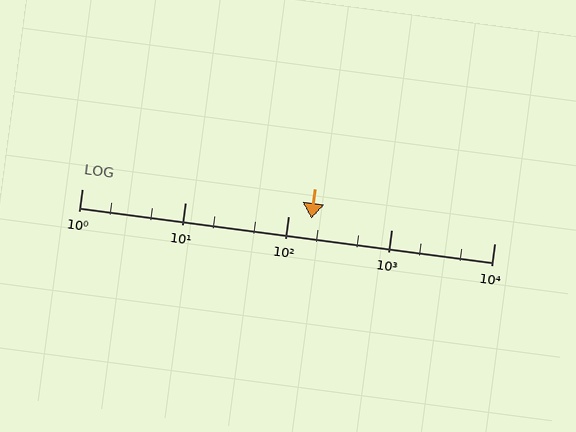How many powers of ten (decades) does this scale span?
The scale spans 4 decades, from 1 to 10000.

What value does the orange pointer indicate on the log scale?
The pointer indicates approximately 170.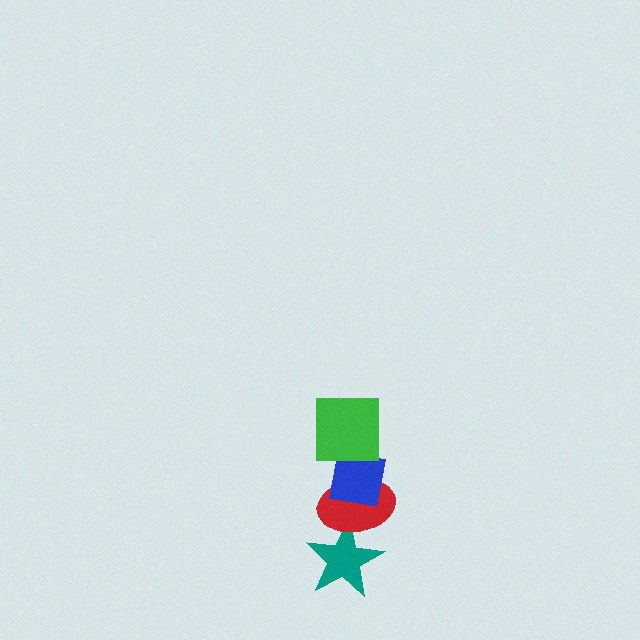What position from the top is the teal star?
The teal star is 4th from the top.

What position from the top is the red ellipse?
The red ellipse is 3rd from the top.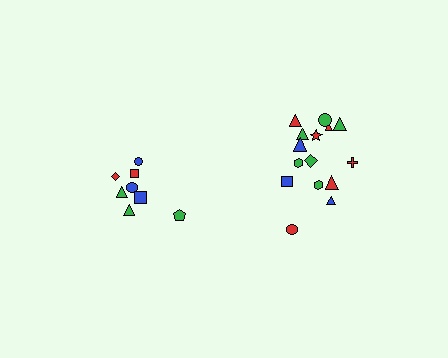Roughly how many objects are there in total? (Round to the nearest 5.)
Roughly 25 objects in total.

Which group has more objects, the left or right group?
The right group.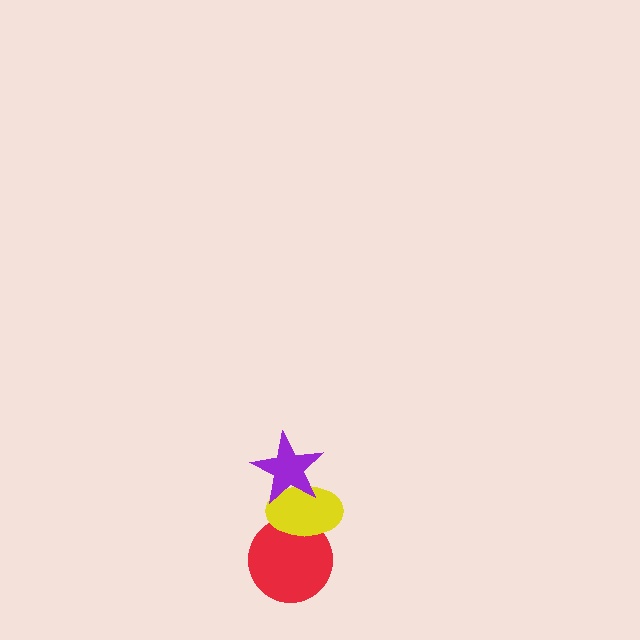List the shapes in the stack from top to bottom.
From top to bottom: the purple star, the yellow ellipse, the red circle.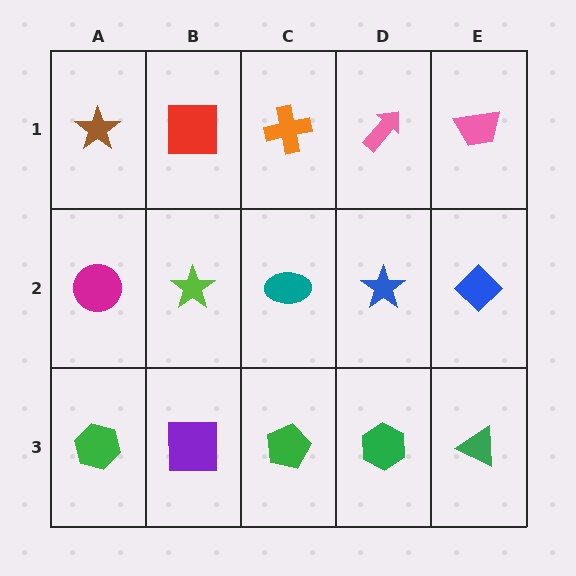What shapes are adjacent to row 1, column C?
A teal ellipse (row 2, column C), a red square (row 1, column B), a pink arrow (row 1, column D).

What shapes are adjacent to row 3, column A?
A magenta circle (row 2, column A), a purple square (row 3, column B).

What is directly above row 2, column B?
A red square.